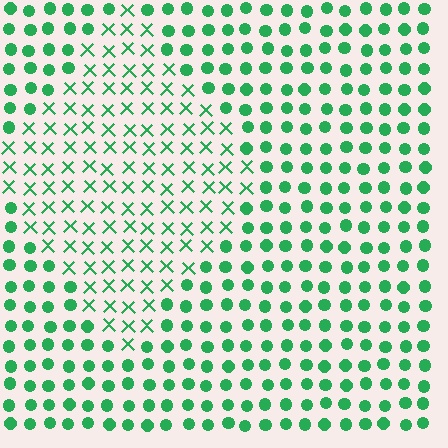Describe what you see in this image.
The image is filled with small green elements arranged in a uniform grid. A diamond-shaped region contains X marks, while the surrounding area contains circles. The boundary is defined purely by the change in element shape.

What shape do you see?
I see a diamond.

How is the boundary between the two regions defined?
The boundary is defined by a change in element shape: X marks inside vs. circles outside. All elements share the same color and spacing.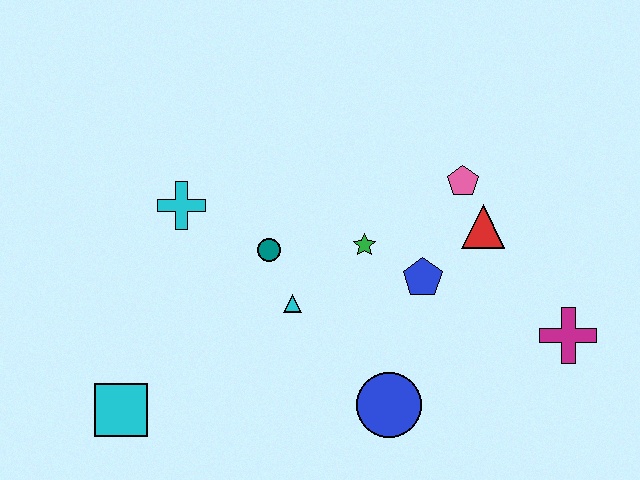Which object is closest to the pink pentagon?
The red triangle is closest to the pink pentagon.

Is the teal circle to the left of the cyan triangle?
Yes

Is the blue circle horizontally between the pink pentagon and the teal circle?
Yes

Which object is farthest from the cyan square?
The magenta cross is farthest from the cyan square.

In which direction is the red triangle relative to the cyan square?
The red triangle is to the right of the cyan square.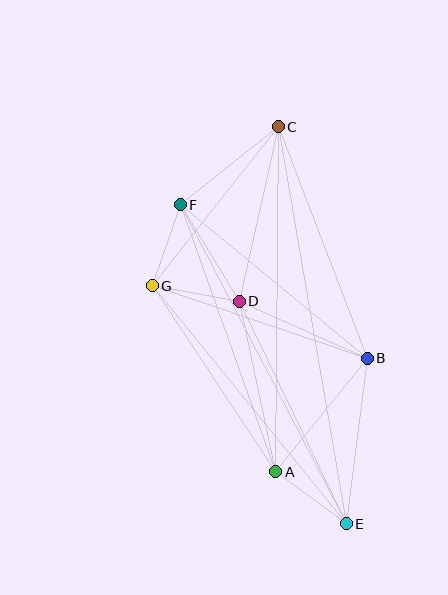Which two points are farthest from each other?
Points C and E are farthest from each other.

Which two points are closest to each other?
Points F and G are closest to each other.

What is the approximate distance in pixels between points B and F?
The distance between B and F is approximately 242 pixels.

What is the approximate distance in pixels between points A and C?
The distance between A and C is approximately 345 pixels.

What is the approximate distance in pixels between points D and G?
The distance between D and G is approximately 89 pixels.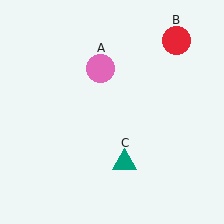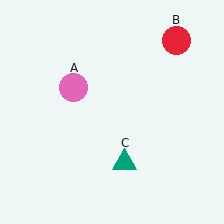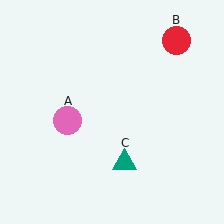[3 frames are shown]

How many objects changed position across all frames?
1 object changed position: pink circle (object A).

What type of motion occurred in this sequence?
The pink circle (object A) rotated counterclockwise around the center of the scene.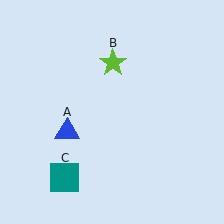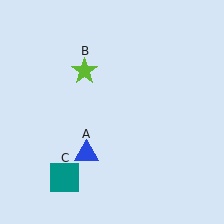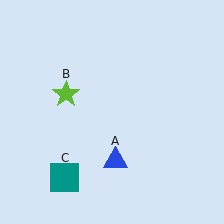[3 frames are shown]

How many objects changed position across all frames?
2 objects changed position: blue triangle (object A), lime star (object B).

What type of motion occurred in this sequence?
The blue triangle (object A), lime star (object B) rotated counterclockwise around the center of the scene.